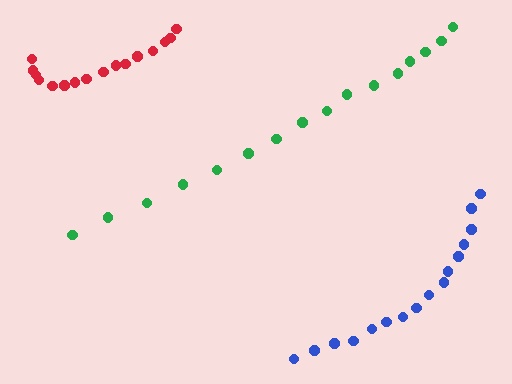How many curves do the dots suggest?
There are 3 distinct paths.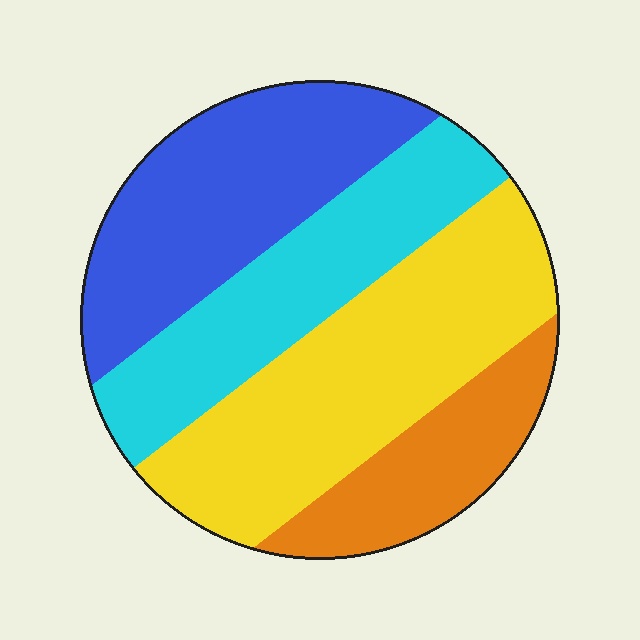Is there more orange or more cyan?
Cyan.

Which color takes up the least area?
Orange, at roughly 15%.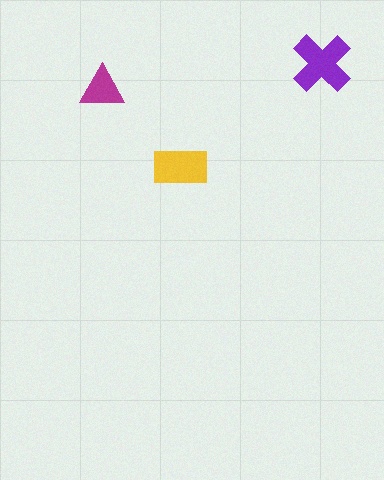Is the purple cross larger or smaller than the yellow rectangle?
Larger.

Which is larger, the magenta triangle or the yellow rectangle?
The yellow rectangle.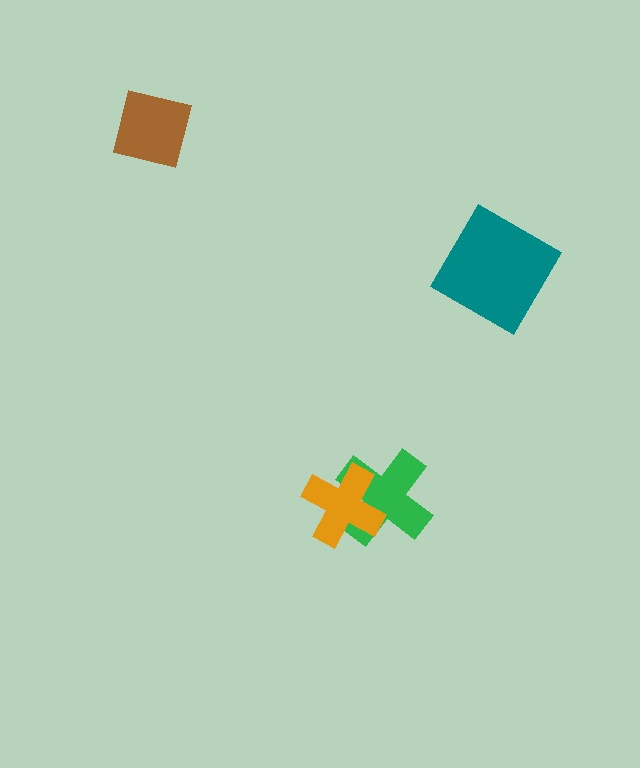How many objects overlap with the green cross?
1 object overlaps with the green cross.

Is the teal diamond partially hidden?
No, no other shape covers it.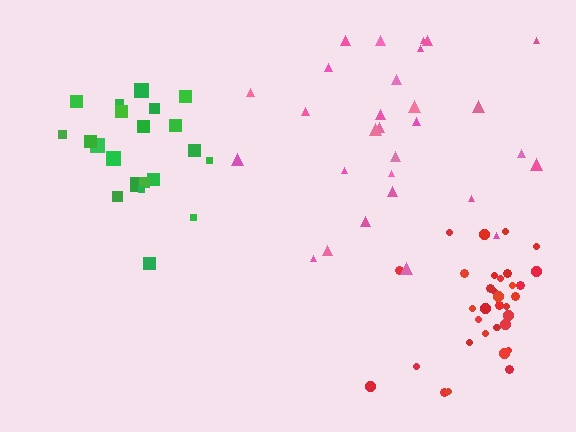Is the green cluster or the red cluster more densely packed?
Red.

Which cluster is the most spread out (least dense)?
Pink.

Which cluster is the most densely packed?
Red.